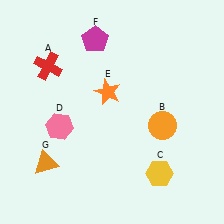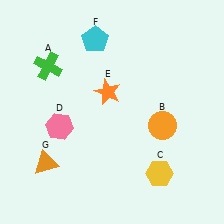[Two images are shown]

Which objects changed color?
A changed from red to green. F changed from magenta to cyan.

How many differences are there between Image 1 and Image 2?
There are 2 differences between the two images.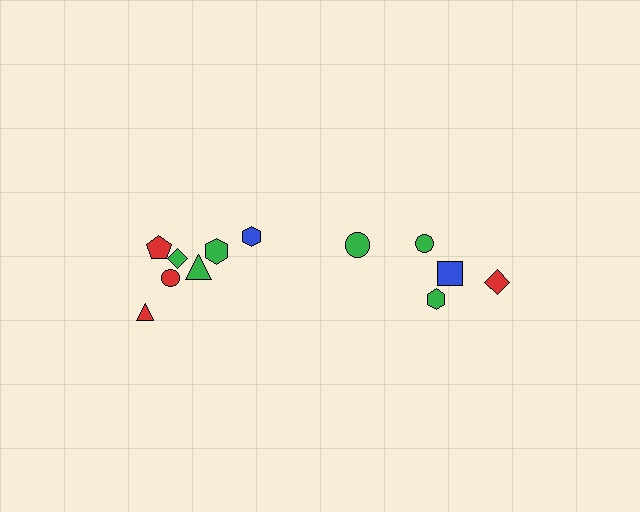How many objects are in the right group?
There are 5 objects.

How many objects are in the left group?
There are 7 objects.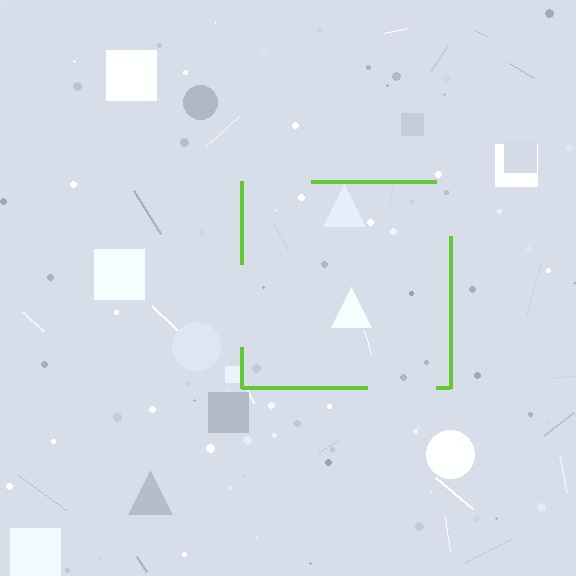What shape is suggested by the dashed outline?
The dashed outline suggests a square.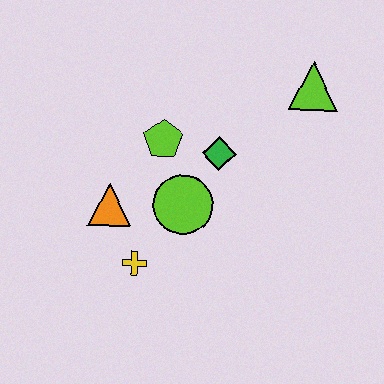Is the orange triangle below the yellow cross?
No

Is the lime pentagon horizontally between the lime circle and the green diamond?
No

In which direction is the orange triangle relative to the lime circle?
The orange triangle is to the left of the lime circle.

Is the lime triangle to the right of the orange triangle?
Yes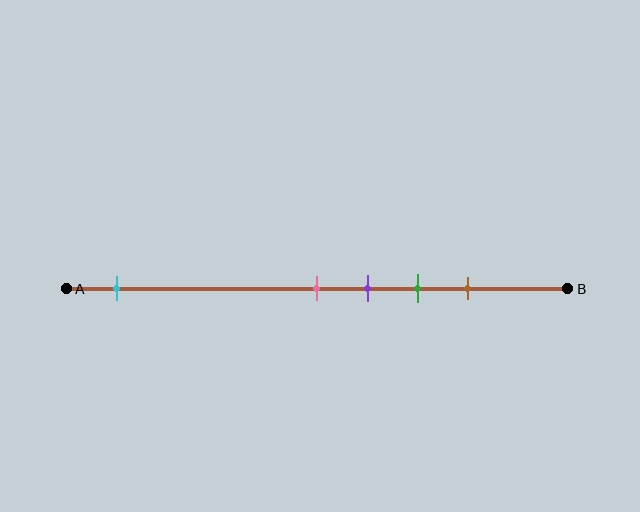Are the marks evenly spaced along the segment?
No, the marks are not evenly spaced.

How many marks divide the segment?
There are 5 marks dividing the segment.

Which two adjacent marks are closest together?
The pink and purple marks are the closest adjacent pair.